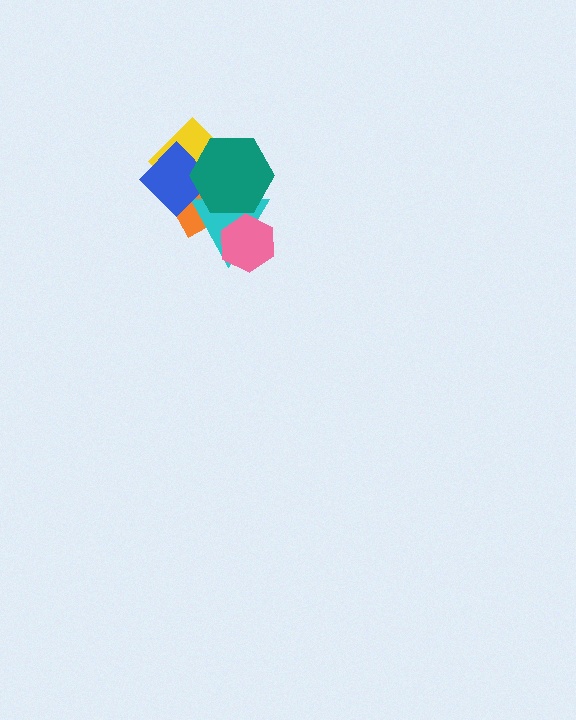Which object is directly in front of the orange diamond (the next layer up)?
The cyan triangle is directly in front of the orange diamond.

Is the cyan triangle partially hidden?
Yes, it is partially covered by another shape.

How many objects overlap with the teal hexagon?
4 objects overlap with the teal hexagon.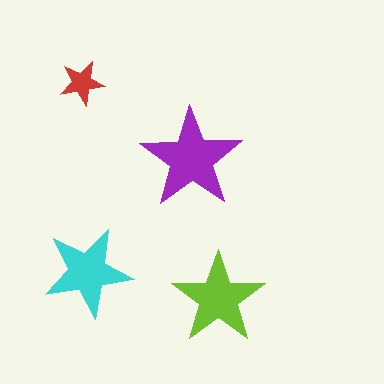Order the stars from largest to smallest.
the purple one, the lime one, the cyan one, the red one.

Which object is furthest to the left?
The red star is leftmost.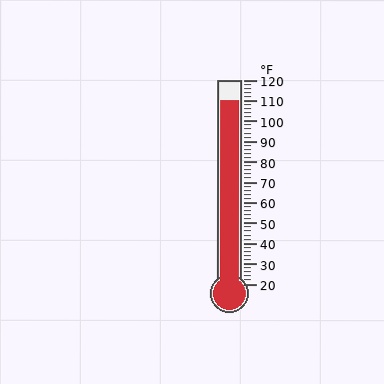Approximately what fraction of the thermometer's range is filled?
The thermometer is filled to approximately 90% of its range.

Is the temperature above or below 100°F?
The temperature is above 100°F.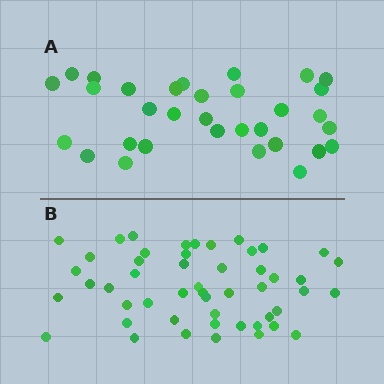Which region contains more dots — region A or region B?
Region B (the bottom region) has more dots.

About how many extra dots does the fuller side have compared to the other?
Region B has approximately 20 more dots than region A.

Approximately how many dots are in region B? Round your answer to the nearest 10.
About 50 dots.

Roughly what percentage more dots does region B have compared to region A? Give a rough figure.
About 55% more.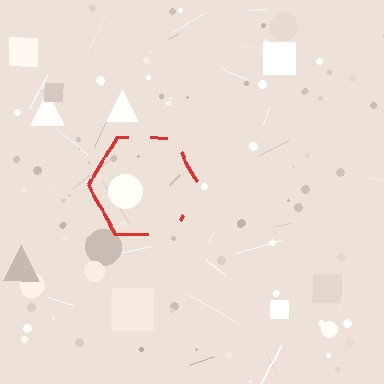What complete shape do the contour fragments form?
The contour fragments form a hexagon.